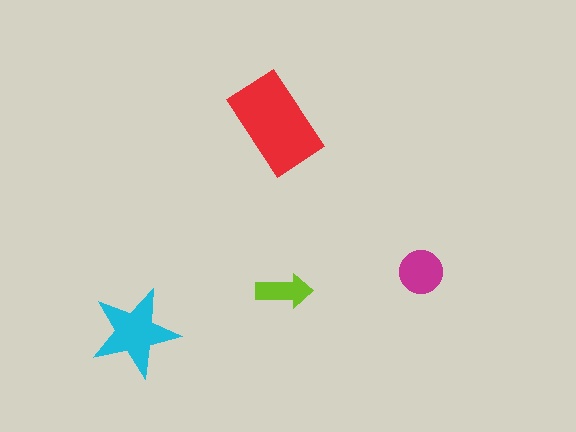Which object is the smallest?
The lime arrow.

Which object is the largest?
The red rectangle.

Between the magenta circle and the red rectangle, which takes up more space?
The red rectangle.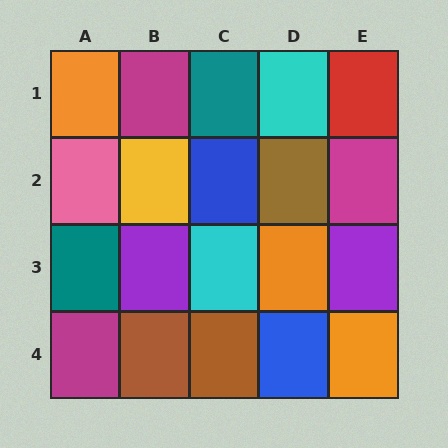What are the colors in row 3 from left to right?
Teal, purple, cyan, orange, purple.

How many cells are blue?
2 cells are blue.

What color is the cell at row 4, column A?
Magenta.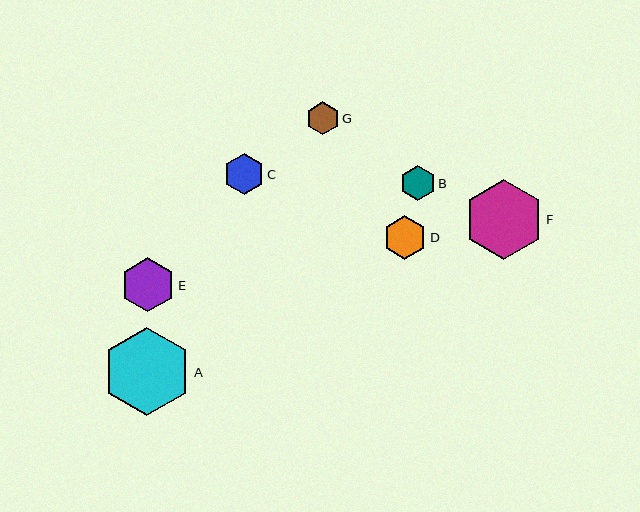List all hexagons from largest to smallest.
From largest to smallest: A, F, E, D, C, B, G.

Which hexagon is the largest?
Hexagon A is the largest with a size of approximately 88 pixels.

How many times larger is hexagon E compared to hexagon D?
Hexagon E is approximately 1.2 times the size of hexagon D.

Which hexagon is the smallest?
Hexagon G is the smallest with a size of approximately 33 pixels.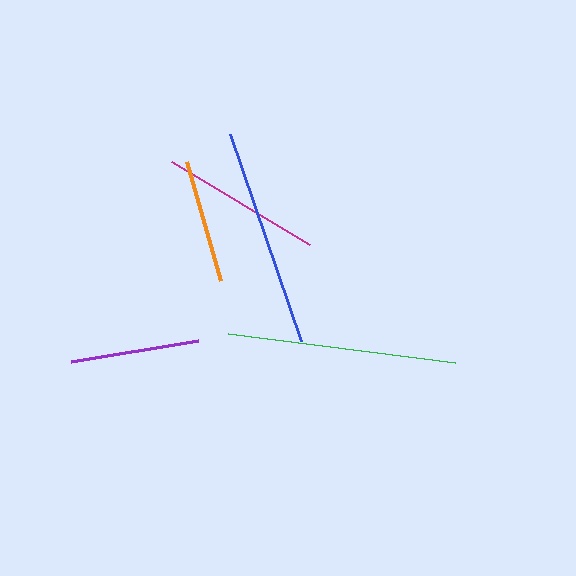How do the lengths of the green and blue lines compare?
The green and blue lines are approximately the same length.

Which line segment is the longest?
The green line is the longest at approximately 229 pixels.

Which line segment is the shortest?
The orange line is the shortest at approximately 124 pixels.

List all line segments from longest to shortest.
From longest to shortest: green, blue, magenta, purple, orange.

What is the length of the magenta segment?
The magenta segment is approximately 161 pixels long.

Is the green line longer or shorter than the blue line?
The green line is longer than the blue line.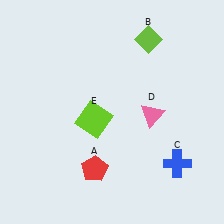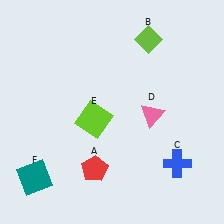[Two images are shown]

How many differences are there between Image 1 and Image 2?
There is 1 difference between the two images.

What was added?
A teal square (F) was added in Image 2.